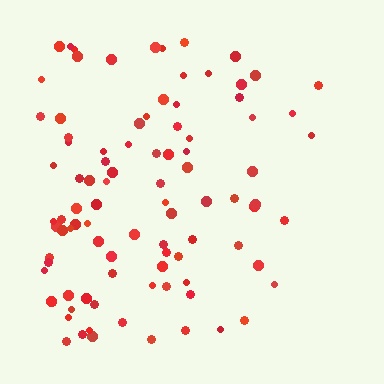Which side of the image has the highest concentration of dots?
The left.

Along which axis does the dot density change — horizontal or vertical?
Horizontal.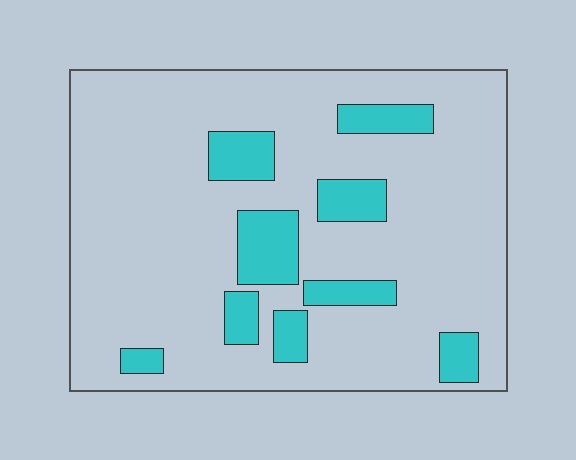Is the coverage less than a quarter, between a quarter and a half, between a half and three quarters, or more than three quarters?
Less than a quarter.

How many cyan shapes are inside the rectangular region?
9.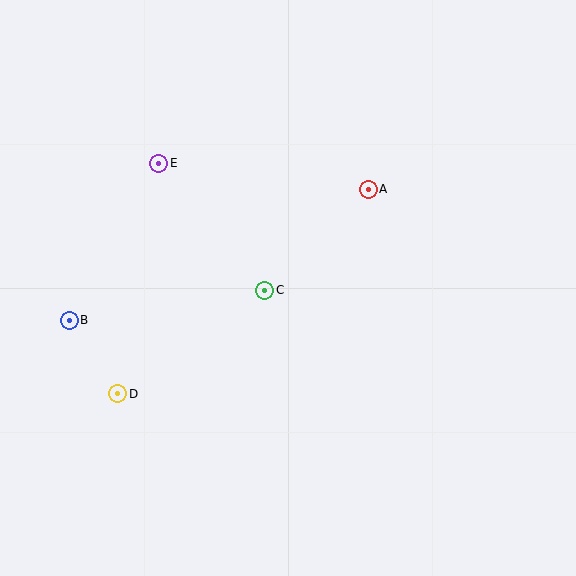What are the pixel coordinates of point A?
Point A is at (368, 189).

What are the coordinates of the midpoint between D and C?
The midpoint between D and C is at (191, 342).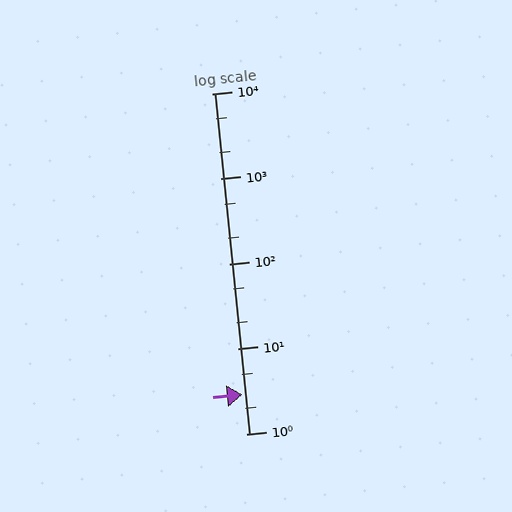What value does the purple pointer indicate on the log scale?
The pointer indicates approximately 2.9.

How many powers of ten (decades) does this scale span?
The scale spans 4 decades, from 1 to 10000.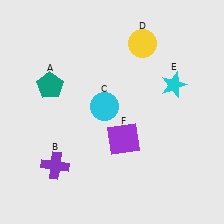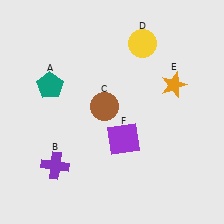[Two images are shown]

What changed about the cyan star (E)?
In Image 1, E is cyan. In Image 2, it changed to orange.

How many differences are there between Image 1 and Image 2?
There are 2 differences between the two images.